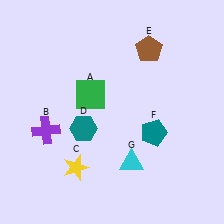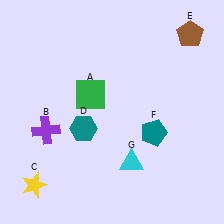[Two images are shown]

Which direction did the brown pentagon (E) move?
The brown pentagon (E) moved right.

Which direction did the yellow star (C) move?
The yellow star (C) moved left.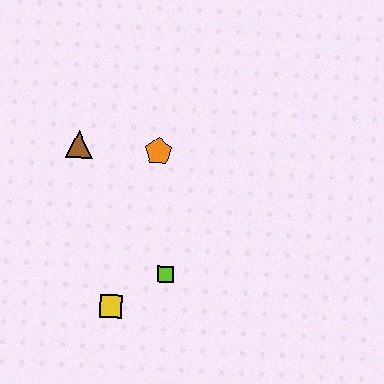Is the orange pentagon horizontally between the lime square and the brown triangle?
Yes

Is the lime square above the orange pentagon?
No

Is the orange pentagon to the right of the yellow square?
Yes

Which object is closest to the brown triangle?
The orange pentagon is closest to the brown triangle.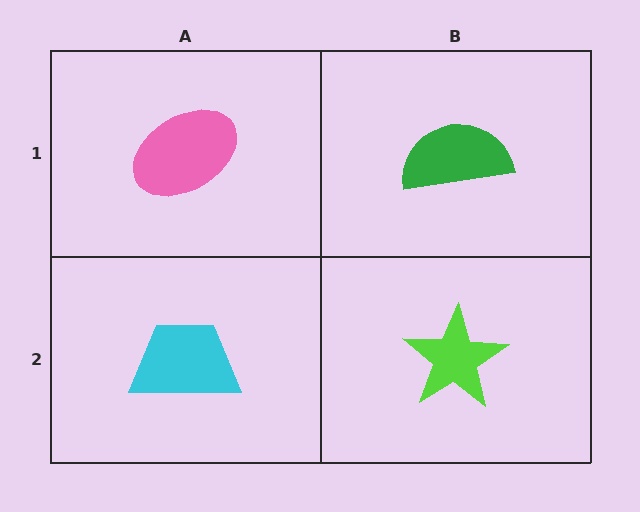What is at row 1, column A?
A pink ellipse.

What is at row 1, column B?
A green semicircle.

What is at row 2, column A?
A cyan trapezoid.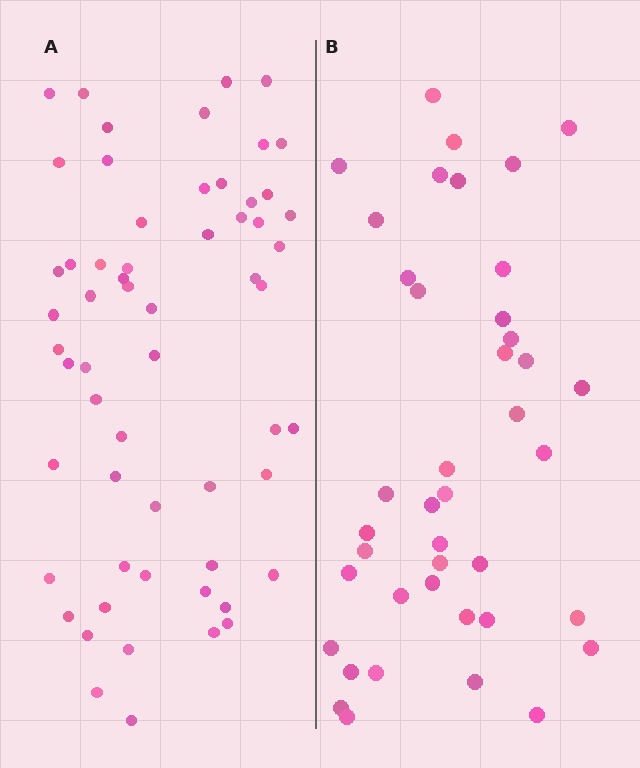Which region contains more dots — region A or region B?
Region A (the left region) has more dots.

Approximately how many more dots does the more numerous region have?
Region A has approximately 20 more dots than region B.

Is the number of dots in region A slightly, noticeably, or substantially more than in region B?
Region A has noticeably more, but not dramatically so. The ratio is roughly 1.4 to 1.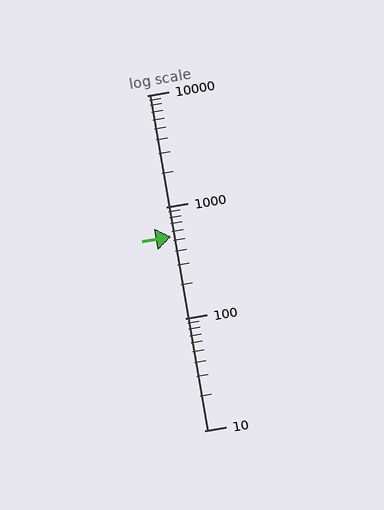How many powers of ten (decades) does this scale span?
The scale spans 3 decades, from 10 to 10000.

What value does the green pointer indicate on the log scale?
The pointer indicates approximately 540.